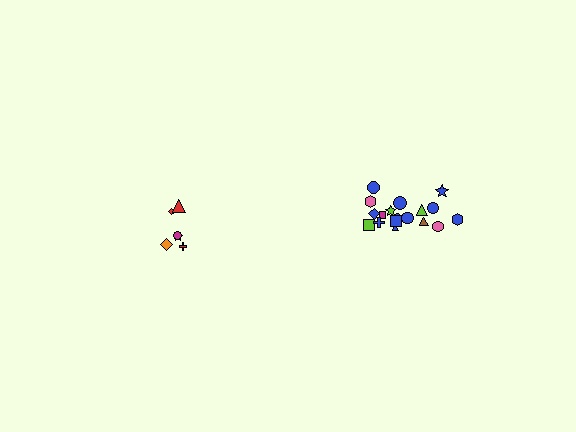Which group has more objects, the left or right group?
The right group.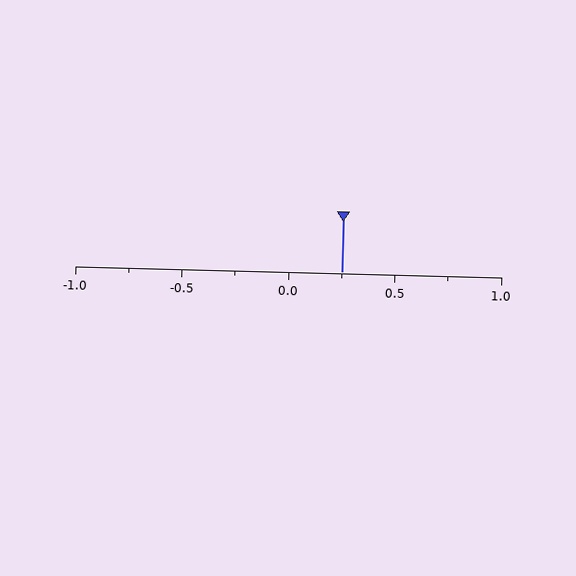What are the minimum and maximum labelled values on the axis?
The axis runs from -1.0 to 1.0.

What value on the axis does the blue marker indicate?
The marker indicates approximately 0.25.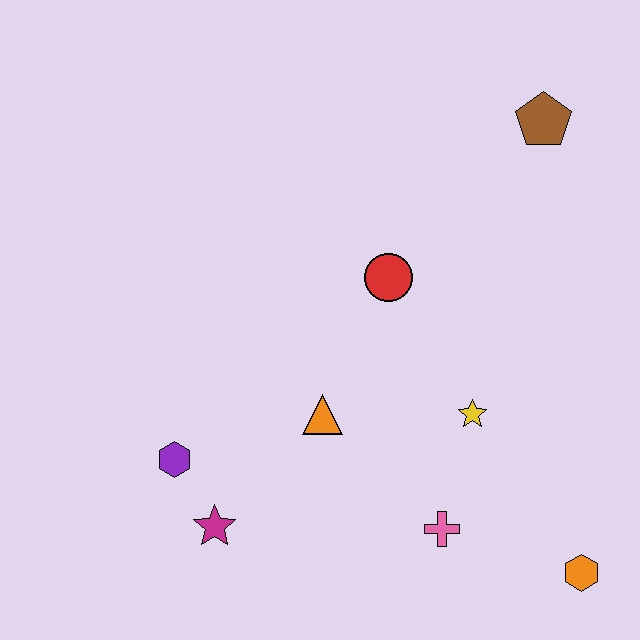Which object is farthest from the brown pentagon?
The magenta star is farthest from the brown pentagon.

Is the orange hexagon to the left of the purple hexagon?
No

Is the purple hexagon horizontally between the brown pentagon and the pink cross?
No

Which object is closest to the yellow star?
The pink cross is closest to the yellow star.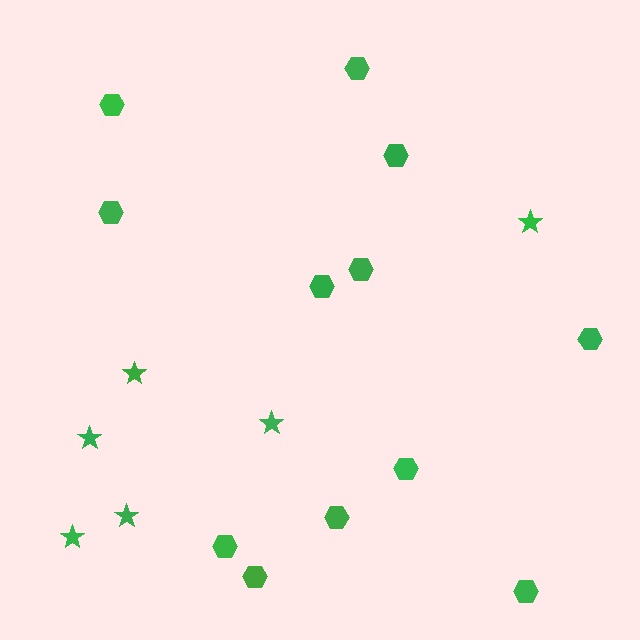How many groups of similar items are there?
There are 2 groups: one group of stars (6) and one group of hexagons (12).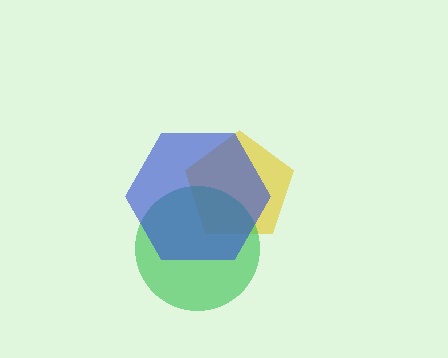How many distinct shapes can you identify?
There are 3 distinct shapes: a yellow pentagon, a green circle, a blue hexagon.